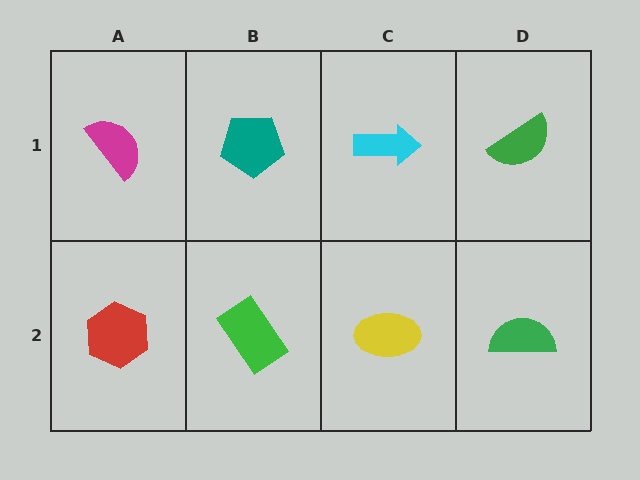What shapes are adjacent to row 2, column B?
A teal pentagon (row 1, column B), a red hexagon (row 2, column A), a yellow ellipse (row 2, column C).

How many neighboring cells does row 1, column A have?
2.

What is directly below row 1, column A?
A red hexagon.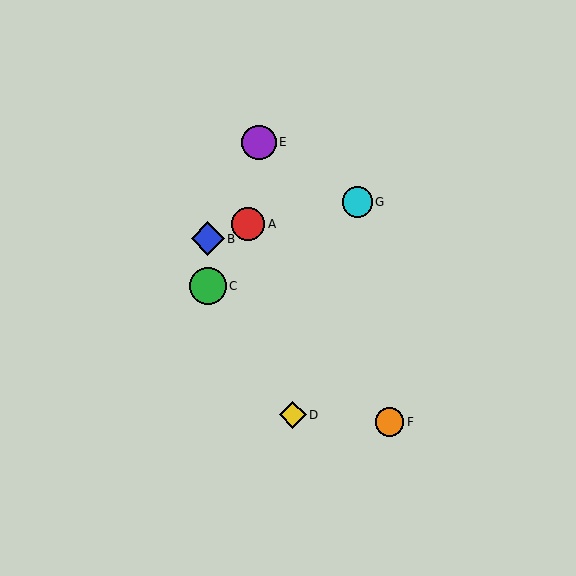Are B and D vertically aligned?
No, B is at x≈208 and D is at x≈293.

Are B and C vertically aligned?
Yes, both are at x≈208.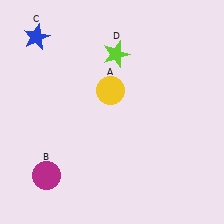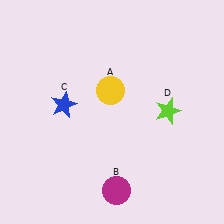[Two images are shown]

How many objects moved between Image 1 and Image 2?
3 objects moved between the two images.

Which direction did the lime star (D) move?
The lime star (D) moved down.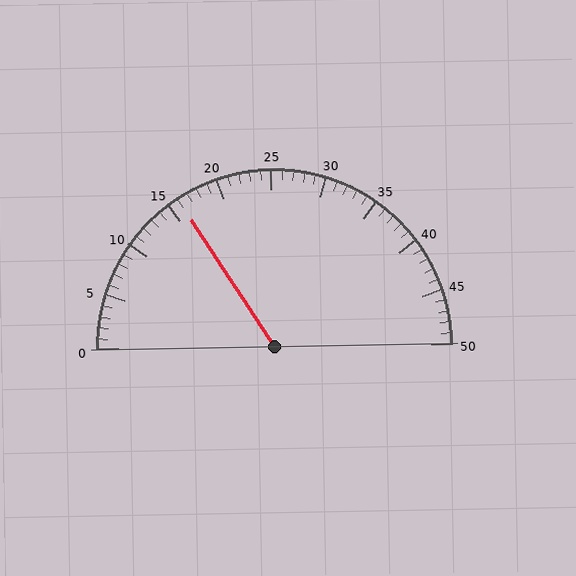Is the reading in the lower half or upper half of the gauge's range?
The reading is in the lower half of the range (0 to 50).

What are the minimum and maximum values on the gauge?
The gauge ranges from 0 to 50.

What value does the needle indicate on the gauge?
The needle indicates approximately 16.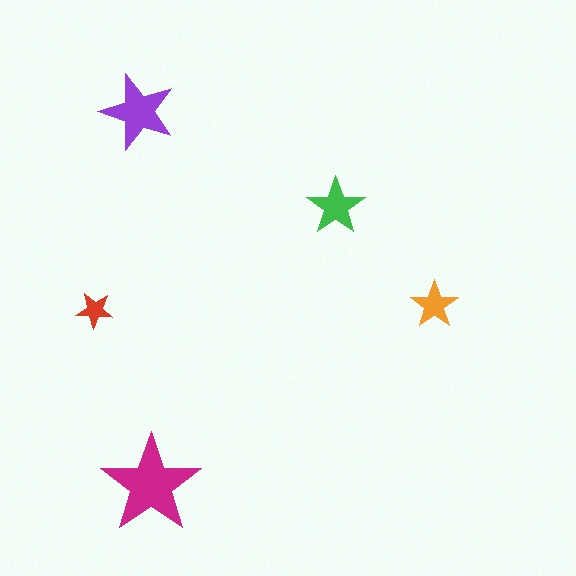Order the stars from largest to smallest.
the magenta one, the purple one, the green one, the orange one, the red one.